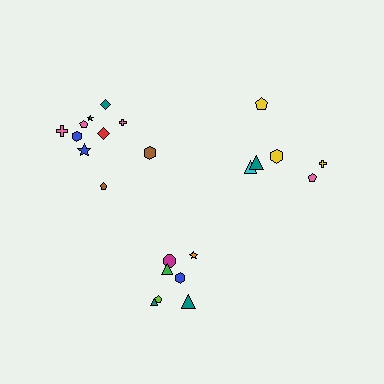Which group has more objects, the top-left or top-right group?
The top-left group.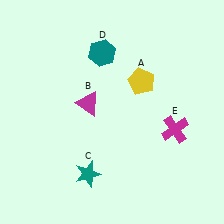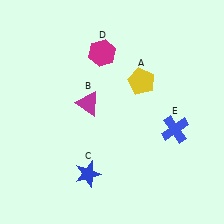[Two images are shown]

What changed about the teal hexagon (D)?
In Image 1, D is teal. In Image 2, it changed to magenta.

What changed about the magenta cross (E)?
In Image 1, E is magenta. In Image 2, it changed to blue.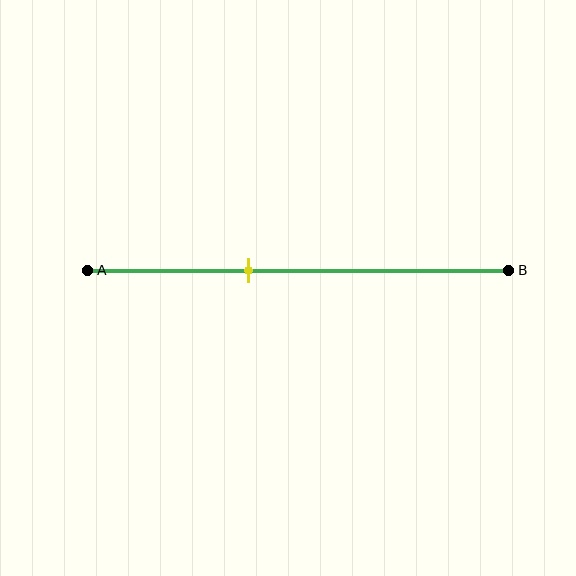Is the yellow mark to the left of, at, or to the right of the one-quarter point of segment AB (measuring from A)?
The yellow mark is to the right of the one-quarter point of segment AB.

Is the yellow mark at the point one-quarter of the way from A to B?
No, the mark is at about 40% from A, not at the 25% one-quarter point.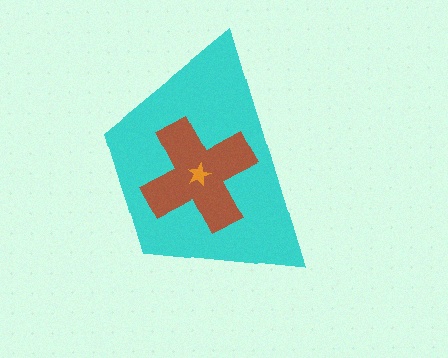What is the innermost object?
The orange star.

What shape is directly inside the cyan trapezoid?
The brown cross.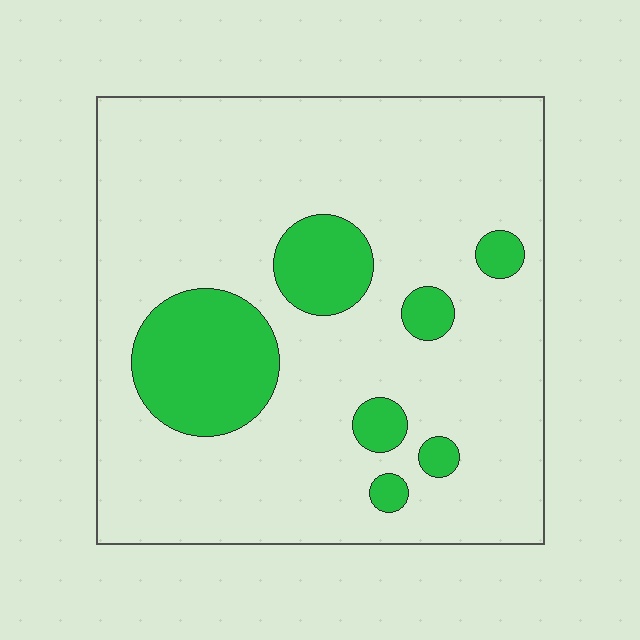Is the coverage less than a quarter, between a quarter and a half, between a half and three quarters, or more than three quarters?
Less than a quarter.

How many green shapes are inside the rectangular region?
7.